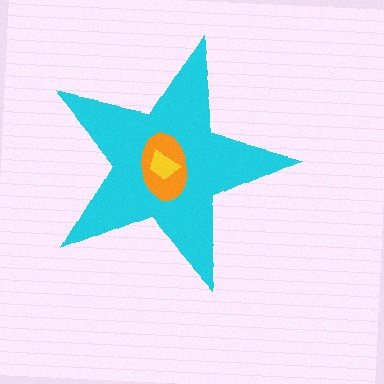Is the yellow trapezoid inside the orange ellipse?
Yes.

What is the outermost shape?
The cyan star.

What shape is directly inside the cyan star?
The orange ellipse.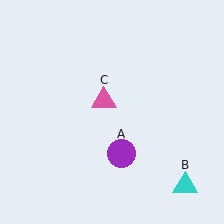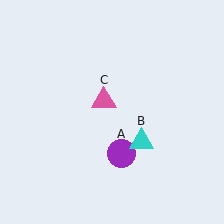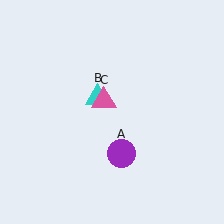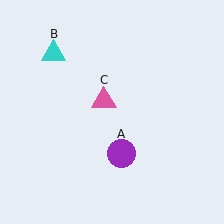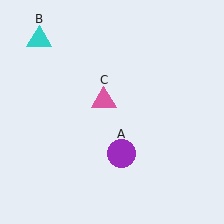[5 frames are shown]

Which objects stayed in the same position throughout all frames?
Purple circle (object A) and pink triangle (object C) remained stationary.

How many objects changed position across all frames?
1 object changed position: cyan triangle (object B).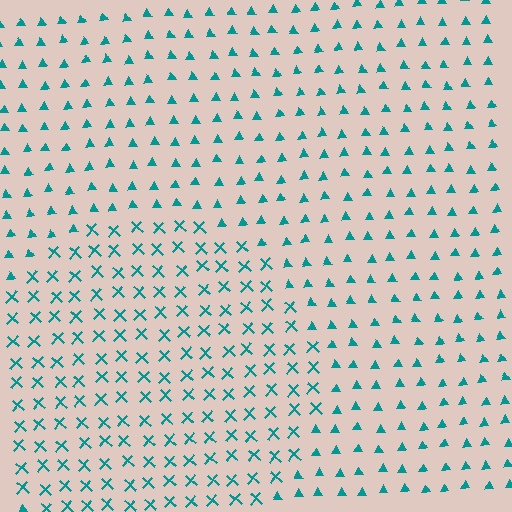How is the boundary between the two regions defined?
The boundary is defined by a change in element shape: X marks inside vs. triangles outside. All elements share the same color and spacing.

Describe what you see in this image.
The image is filled with small teal elements arranged in a uniform grid. A circle-shaped region contains X marks, while the surrounding area contains triangles. The boundary is defined purely by the change in element shape.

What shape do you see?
I see a circle.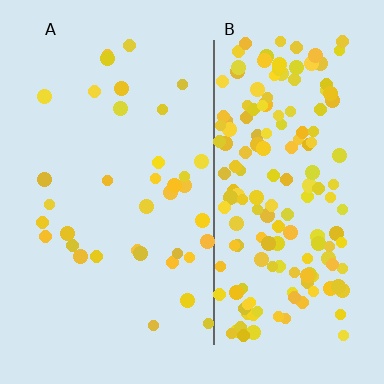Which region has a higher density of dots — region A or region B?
B (the right).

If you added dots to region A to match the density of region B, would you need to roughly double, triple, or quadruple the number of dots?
Approximately quadruple.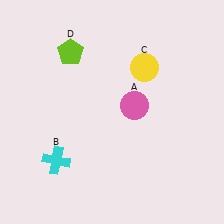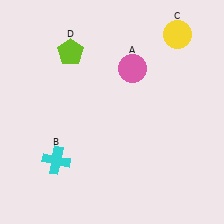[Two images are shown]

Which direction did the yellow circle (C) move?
The yellow circle (C) moved up.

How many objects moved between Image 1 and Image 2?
2 objects moved between the two images.